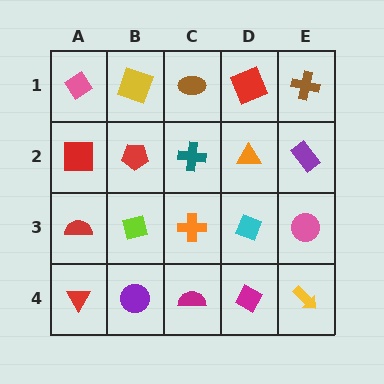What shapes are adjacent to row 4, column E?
A pink circle (row 3, column E), a magenta diamond (row 4, column D).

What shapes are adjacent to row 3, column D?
An orange triangle (row 2, column D), a magenta diamond (row 4, column D), an orange cross (row 3, column C), a pink circle (row 3, column E).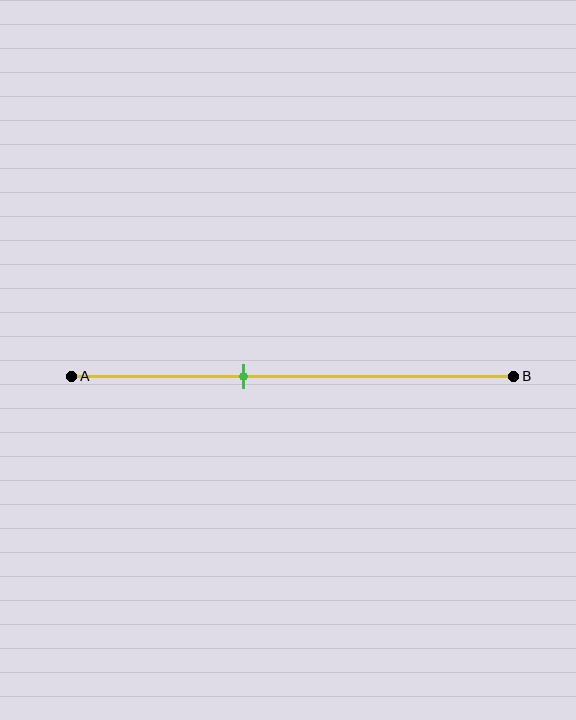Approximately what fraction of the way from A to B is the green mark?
The green mark is approximately 40% of the way from A to B.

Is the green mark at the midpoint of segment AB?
No, the mark is at about 40% from A, not at the 50% midpoint.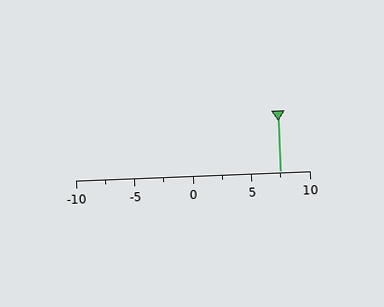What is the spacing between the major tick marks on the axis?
The major ticks are spaced 5 apart.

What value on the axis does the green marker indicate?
The marker indicates approximately 7.5.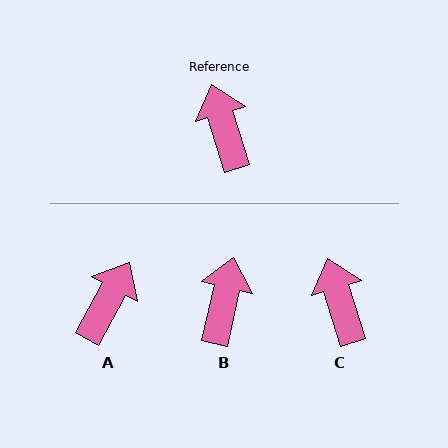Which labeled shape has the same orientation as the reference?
C.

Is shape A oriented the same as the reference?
No, it is off by about 46 degrees.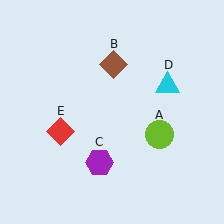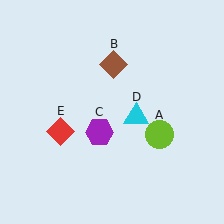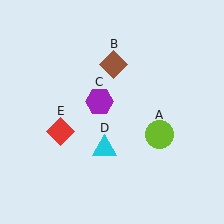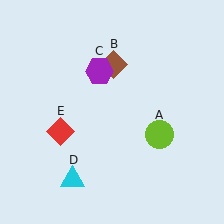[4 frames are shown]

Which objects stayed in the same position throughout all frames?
Lime circle (object A) and brown diamond (object B) and red diamond (object E) remained stationary.